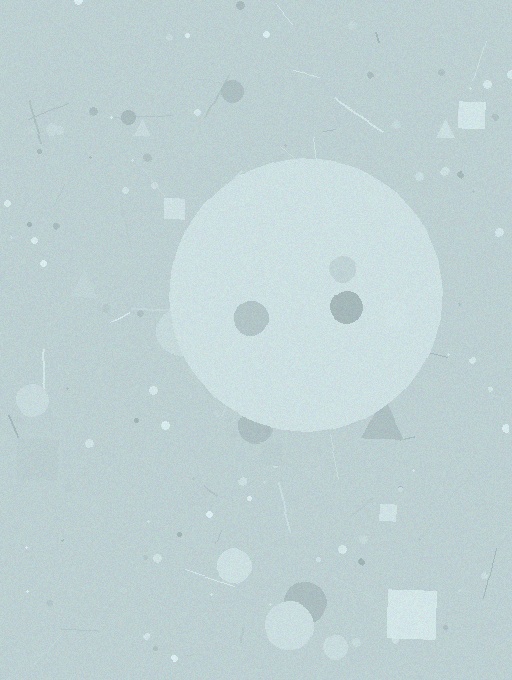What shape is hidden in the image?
A circle is hidden in the image.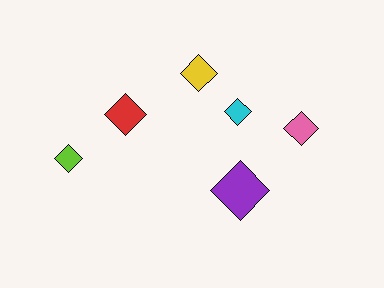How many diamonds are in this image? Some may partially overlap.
There are 6 diamonds.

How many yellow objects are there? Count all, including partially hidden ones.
There is 1 yellow object.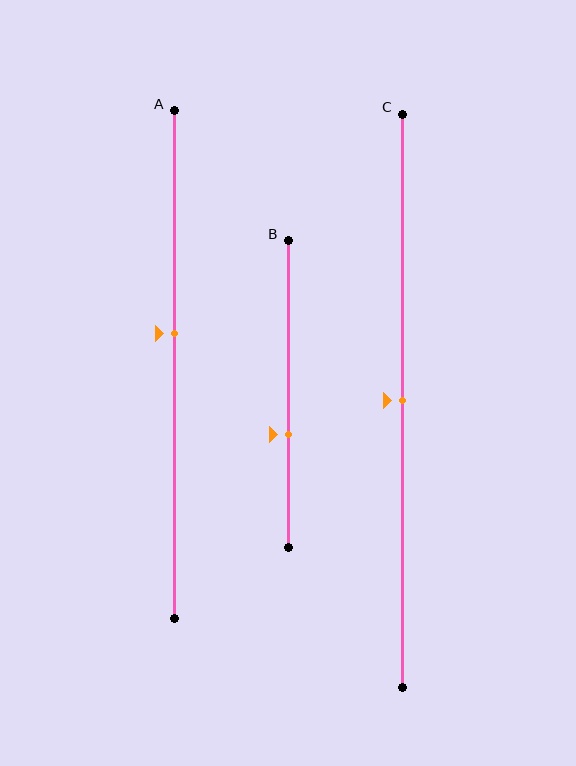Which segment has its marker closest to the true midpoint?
Segment C has its marker closest to the true midpoint.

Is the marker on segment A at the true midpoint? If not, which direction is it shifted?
No, the marker on segment A is shifted upward by about 6% of the segment length.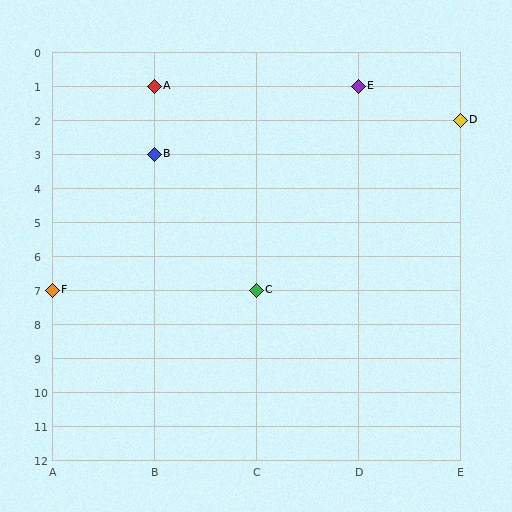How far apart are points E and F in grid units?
Points E and F are 3 columns and 6 rows apart (about 6.7 grid units diagonally).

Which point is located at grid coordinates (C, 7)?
Point C is at (C, 7).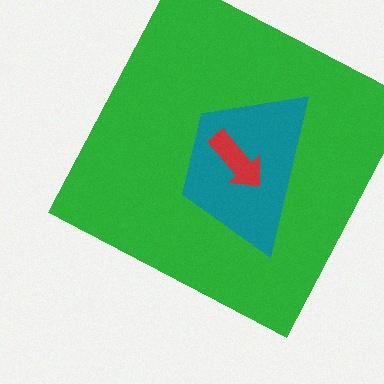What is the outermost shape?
The green square.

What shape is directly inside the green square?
The teal trapezoid.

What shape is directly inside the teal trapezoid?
The red arrow.